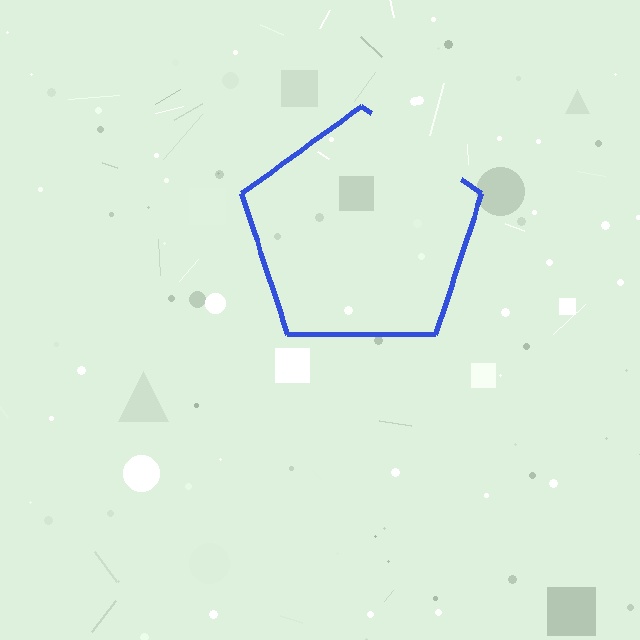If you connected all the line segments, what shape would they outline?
They would outline a pentagon.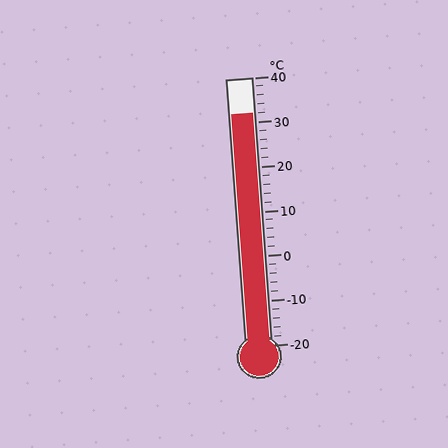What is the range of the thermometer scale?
The thermometer scale ranges from -20°C to 40°C.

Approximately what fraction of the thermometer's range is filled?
The thermometer is filled to approximately 85% of its range.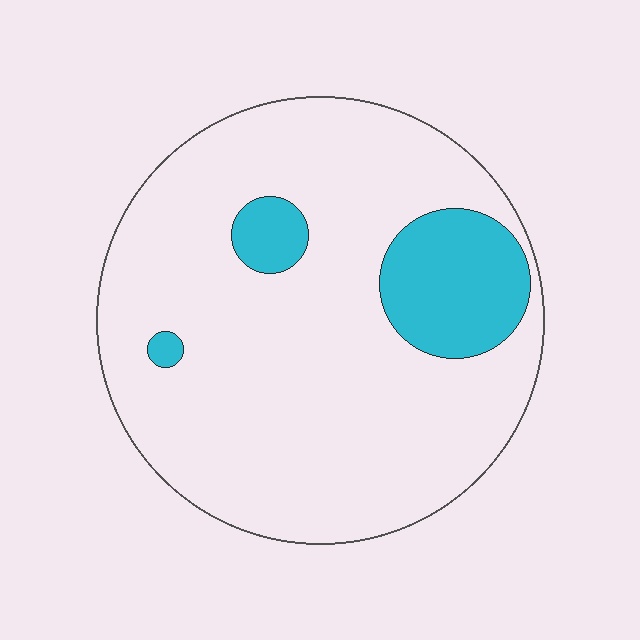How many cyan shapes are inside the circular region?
3.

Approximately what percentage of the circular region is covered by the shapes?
Approximately 15%.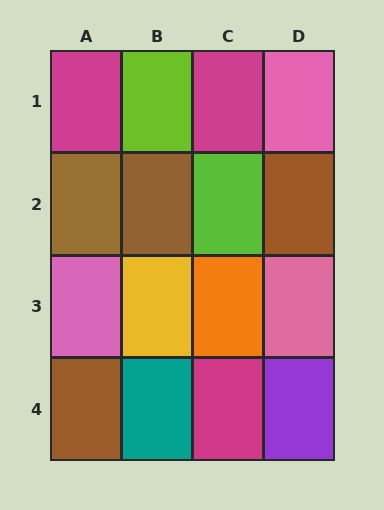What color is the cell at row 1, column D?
Pink.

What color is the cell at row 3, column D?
Pink.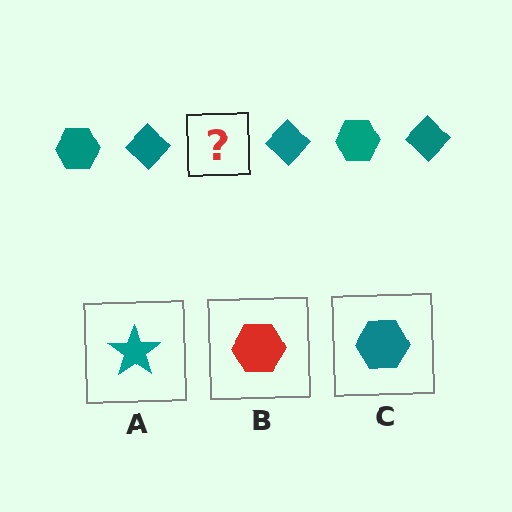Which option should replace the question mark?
Option C.